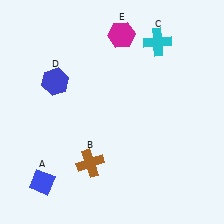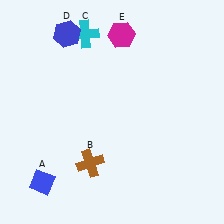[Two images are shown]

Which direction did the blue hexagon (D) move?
The blue hexagon (D) moved up.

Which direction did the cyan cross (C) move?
The cyan cross (C) moved left.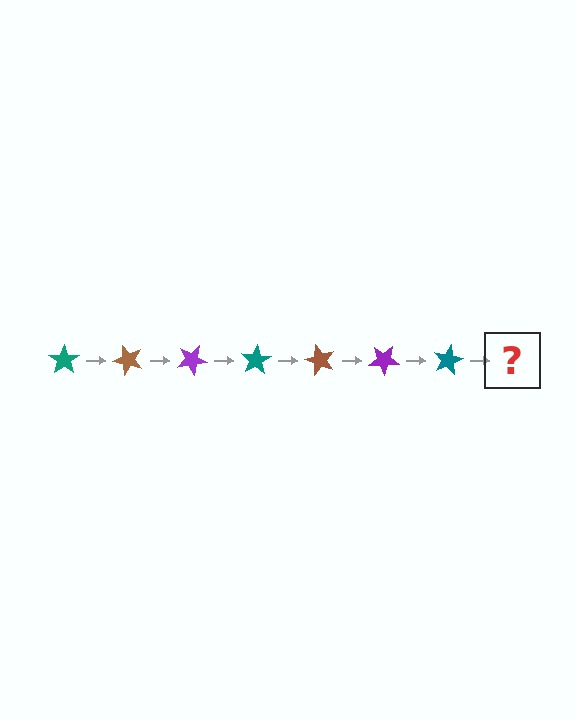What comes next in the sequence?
The next element should be a brown star, rotated 350 degrees from the start.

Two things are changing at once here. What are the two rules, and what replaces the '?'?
The two rules are that it rotates 50 degrees each step and the color cycles through teal, brown, and purple. The '?' should be a brown star, rotated 350 degrees from the start.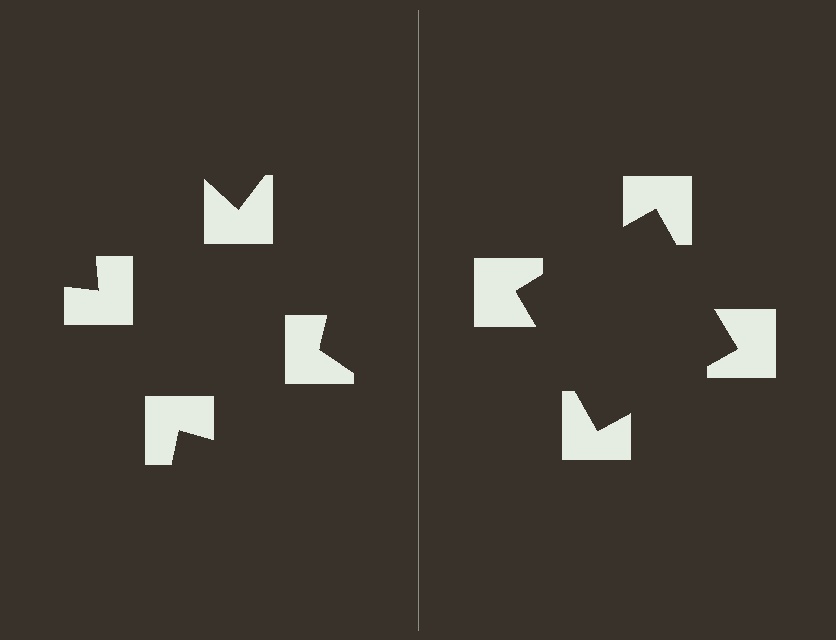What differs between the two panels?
The notched squares are positioned identically on both sides; only the wedge orientations differ. On the right they align to a square; on the left they are misaligned.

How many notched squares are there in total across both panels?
8 — 4 on each side.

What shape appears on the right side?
An illusory square.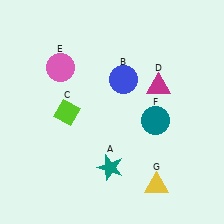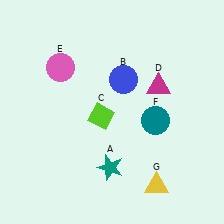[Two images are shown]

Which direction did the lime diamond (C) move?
The lime diamond (C) moved right.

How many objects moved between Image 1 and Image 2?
1 object moved between the two images.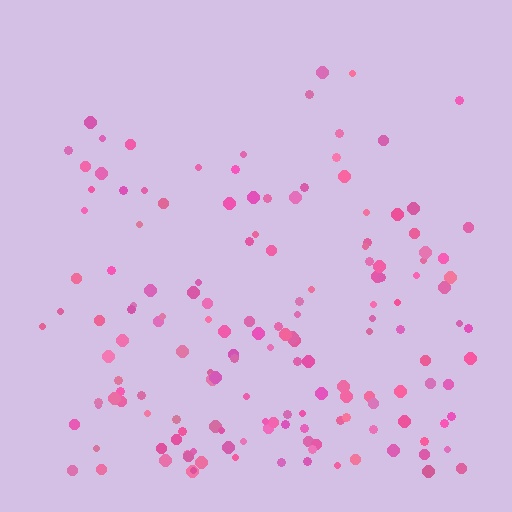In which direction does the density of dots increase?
From top to bottom, with the bottom side densest.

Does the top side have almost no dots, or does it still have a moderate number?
Still a moderate number, just noticeably fewer than the bottom.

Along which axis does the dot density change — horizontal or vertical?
Vertical.